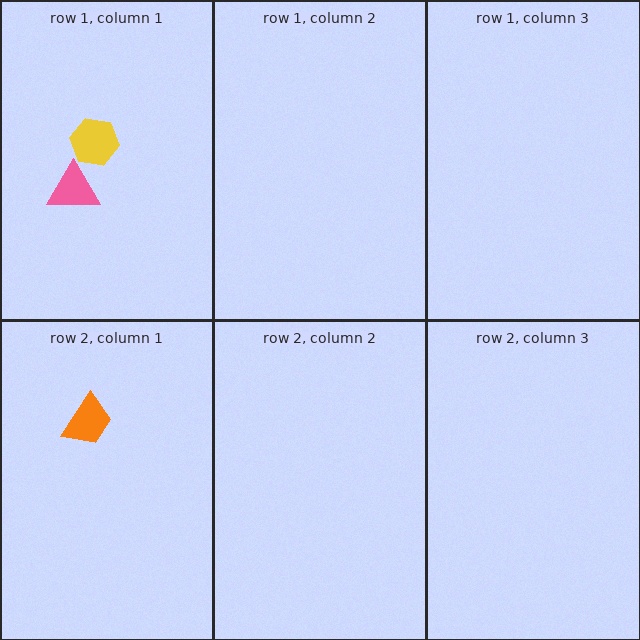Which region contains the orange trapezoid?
The row 2, column 1 region.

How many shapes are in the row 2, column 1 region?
1.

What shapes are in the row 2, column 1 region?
The orange trapezoid.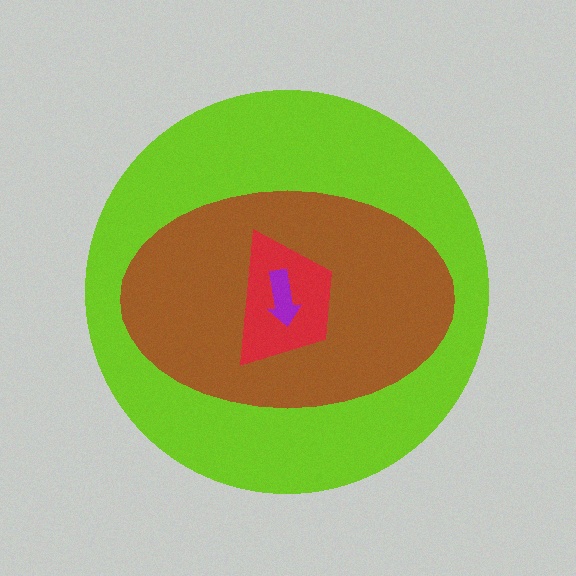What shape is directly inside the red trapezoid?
The purple arrow.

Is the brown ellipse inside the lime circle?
Yes.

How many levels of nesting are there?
4.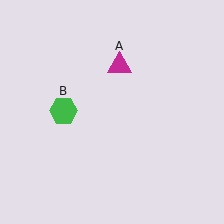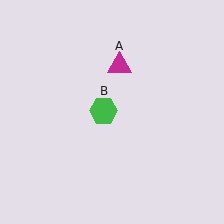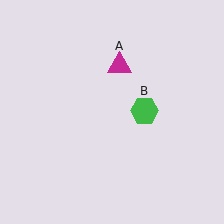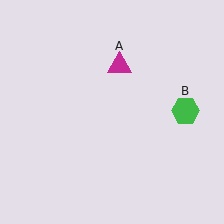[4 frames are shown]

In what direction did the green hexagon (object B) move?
The green hexagon (object B) moved right.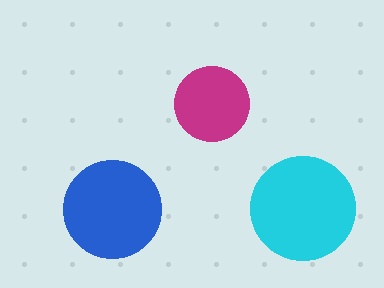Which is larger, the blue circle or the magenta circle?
The blue one.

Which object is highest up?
The magenta circle is topmost.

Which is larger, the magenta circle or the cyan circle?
The cyan one.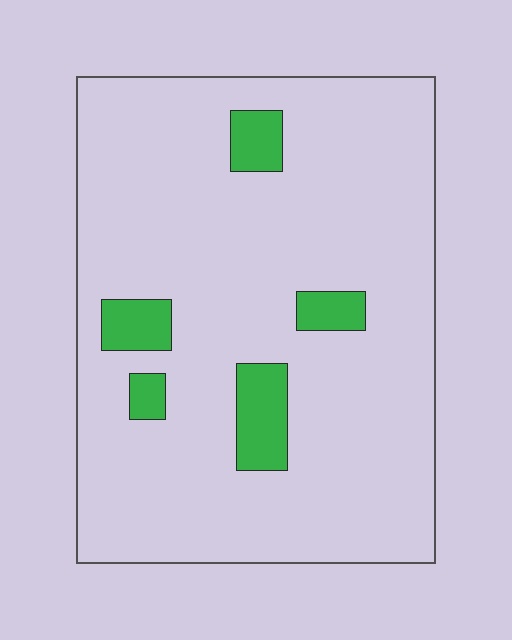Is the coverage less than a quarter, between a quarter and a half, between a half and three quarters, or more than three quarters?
Less than a quarter.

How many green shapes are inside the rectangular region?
5.